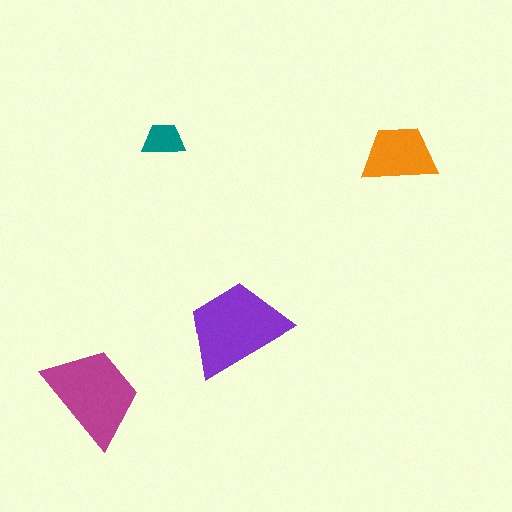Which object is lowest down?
The magenta trapezoid is bottommost.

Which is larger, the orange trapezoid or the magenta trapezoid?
The magenta one.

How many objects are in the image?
There are 4 objects in the image.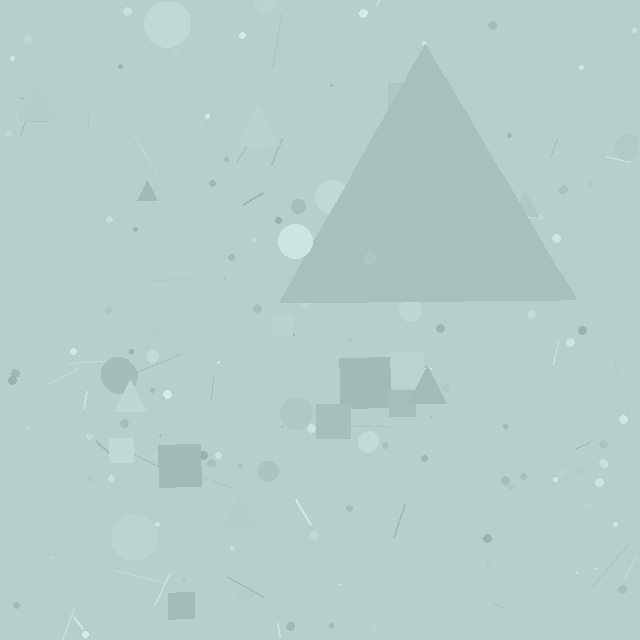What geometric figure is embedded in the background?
A triangle is embedded in the background.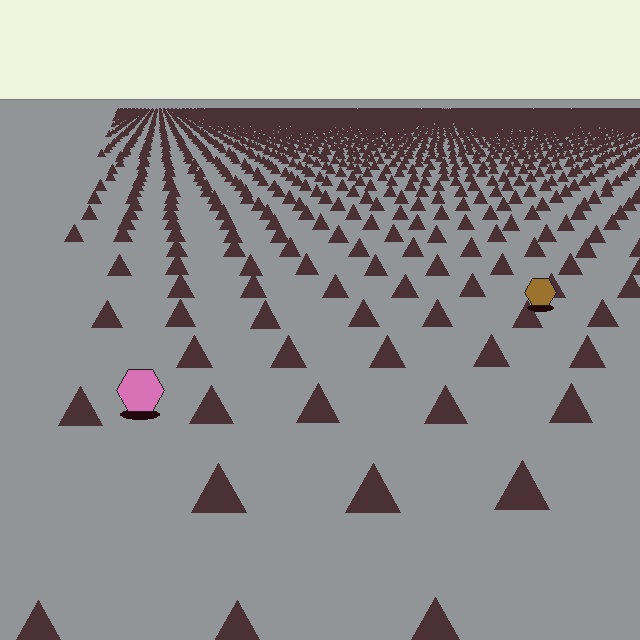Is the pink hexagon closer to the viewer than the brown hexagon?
Yes. The pink hexagon is closer — you can tell from the texture gradient: the ground texture is coarser near it.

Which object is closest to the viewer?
The pink hexagon is closest. The texture marks near it are larger and more spread out.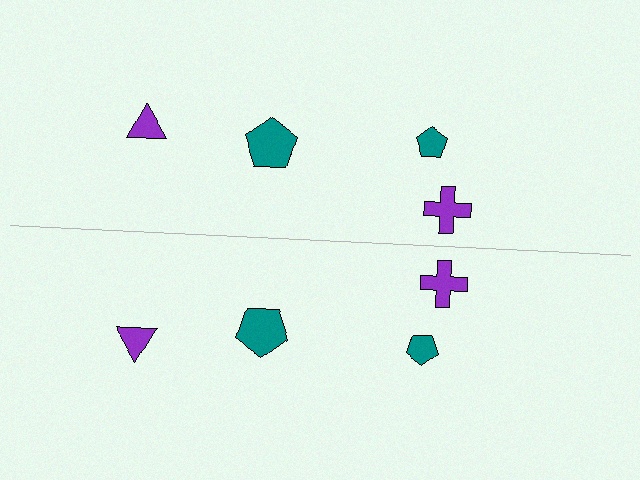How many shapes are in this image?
There are 8 shapes in this image.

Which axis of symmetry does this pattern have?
The pattern has a horizontal axis of symmetry running through the center of the image.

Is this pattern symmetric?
Yes, this pattern has bilateral (reflection) symmetry.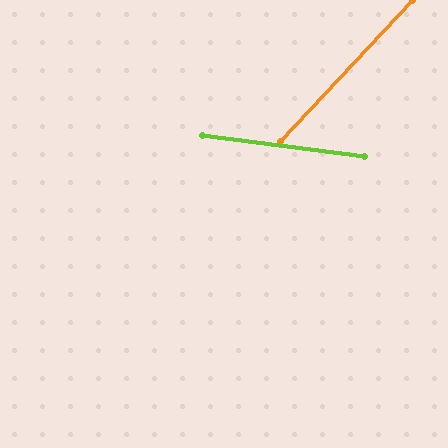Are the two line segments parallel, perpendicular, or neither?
Neither parallel nor perpendicular — they differ by about 55°.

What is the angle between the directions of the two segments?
Approximately 55 degrees.